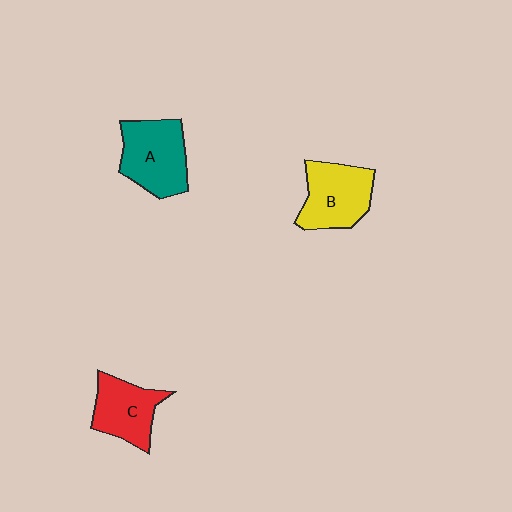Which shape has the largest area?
Shape A (teal).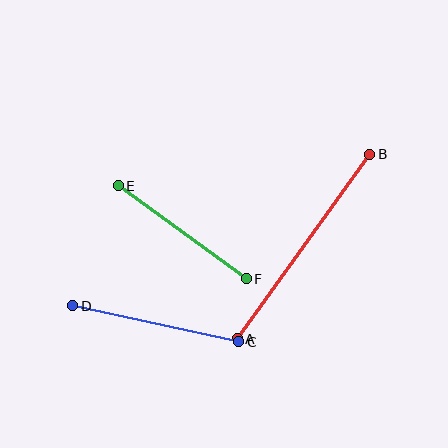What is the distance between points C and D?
The distance is approximately 169 pixels.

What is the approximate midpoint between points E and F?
The midpoint is at approximately (182, 232) pixels.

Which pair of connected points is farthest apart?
Points A and B are farthest apart.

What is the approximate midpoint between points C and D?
The midpoint is at approximately (156, 324) pixels.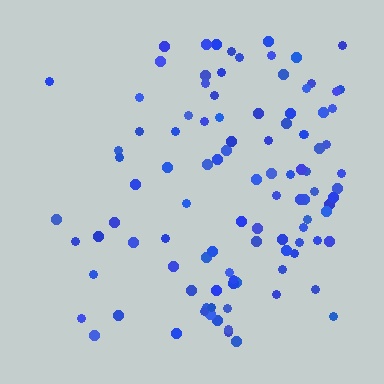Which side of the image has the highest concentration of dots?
The right.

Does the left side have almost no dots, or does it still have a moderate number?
Still a moderate number, just noticeably fewer than the right.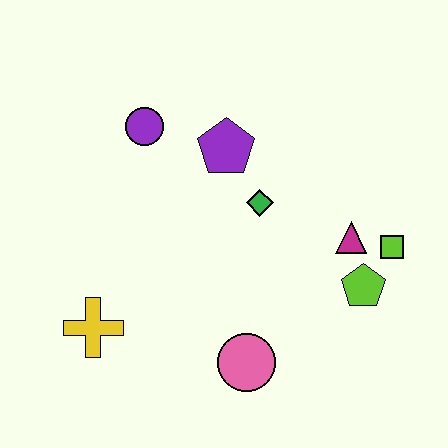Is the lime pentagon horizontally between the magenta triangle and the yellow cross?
No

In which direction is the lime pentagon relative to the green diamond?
The lime pentagon is to the right of the green diamond.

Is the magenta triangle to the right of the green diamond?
Yes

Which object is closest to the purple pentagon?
The green diamond is closest to the purple pentagon.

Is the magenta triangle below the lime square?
No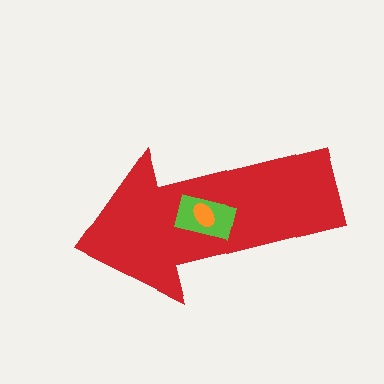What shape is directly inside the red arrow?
The lime rectangle.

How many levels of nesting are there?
3.